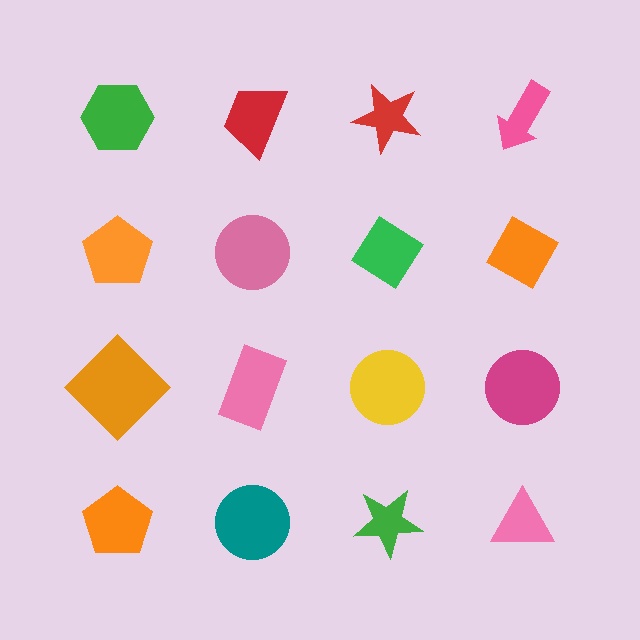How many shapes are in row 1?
4 shapes.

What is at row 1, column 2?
A red trapezoid.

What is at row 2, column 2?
A pink circle.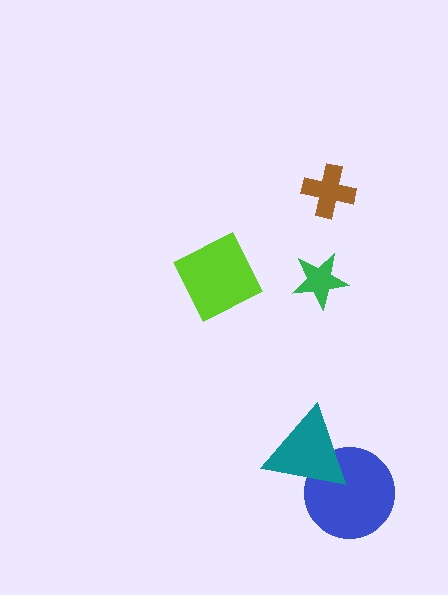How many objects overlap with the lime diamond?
0 objects overlap with the lime diamond.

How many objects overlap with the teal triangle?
1 object overlaps with the teal triangle.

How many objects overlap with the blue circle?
1 object overlaps with the blue circle.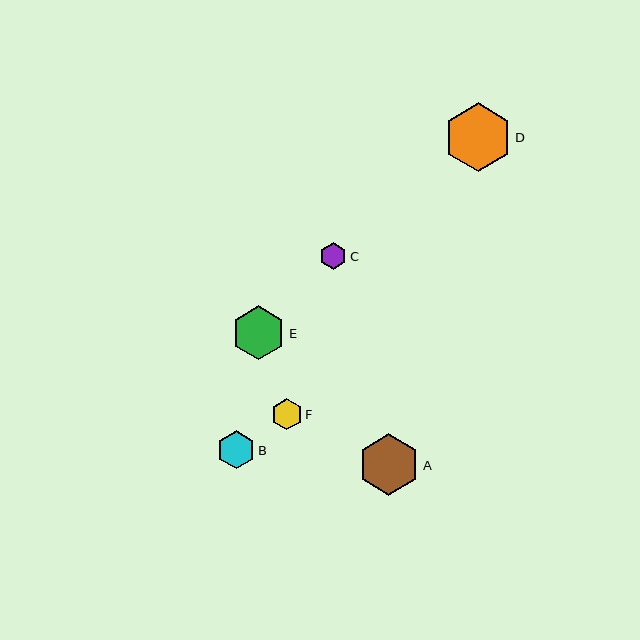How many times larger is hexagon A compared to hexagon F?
Hexagon A is approximately 2.0 times the size of hexagon F.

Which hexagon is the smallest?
Hexagon C is the smallest with a size of approximately 27 pixels.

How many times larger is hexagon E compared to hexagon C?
Hexagon E is approximately 2.0 times the size of hexagon C.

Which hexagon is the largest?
Hexagon D is the largest with a size of approximately 68 pixels.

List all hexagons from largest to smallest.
From largest to smallest: D, A, E, B, F, C.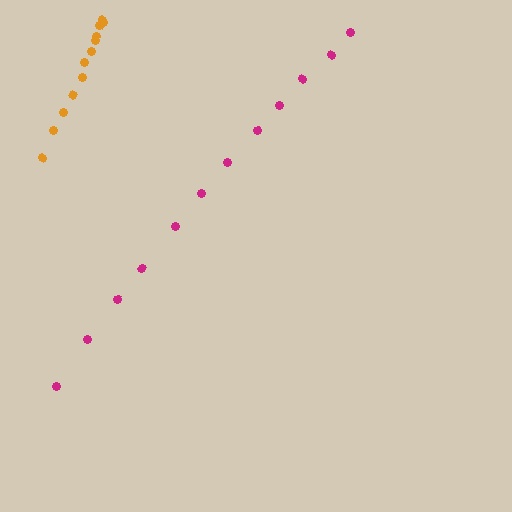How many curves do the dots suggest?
There are 2 distinct paths.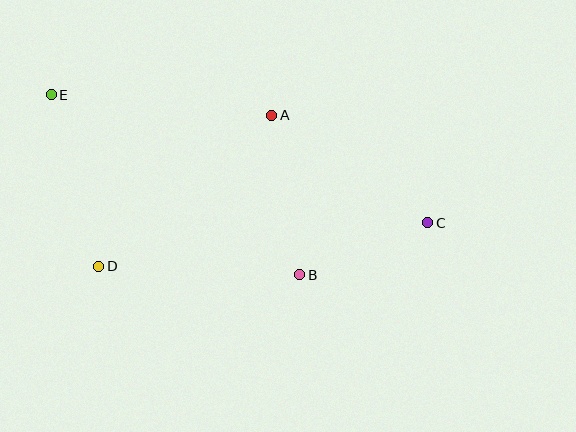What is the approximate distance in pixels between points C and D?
The distance between C and D is approximately 332 pixels.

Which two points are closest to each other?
Points B and C are closest to each other.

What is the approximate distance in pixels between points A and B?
The distance between A and B is approximately 162 pixels.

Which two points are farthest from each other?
Points C and E are farthest from each other.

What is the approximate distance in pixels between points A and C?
The distance between A and C is approximately 189 pixels.